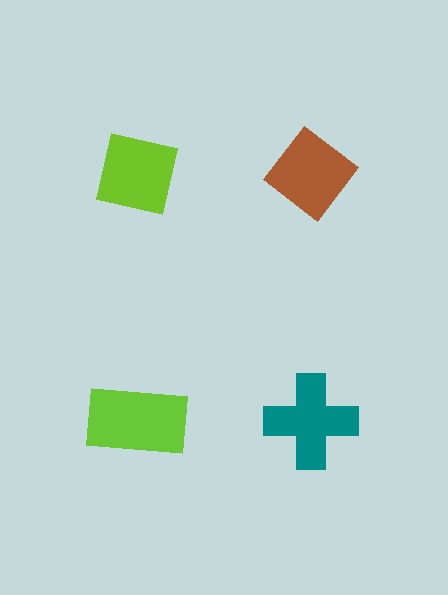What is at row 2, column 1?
A lime rectangle.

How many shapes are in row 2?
2 shapes.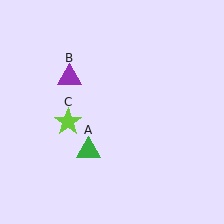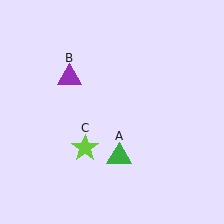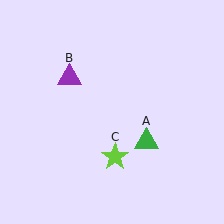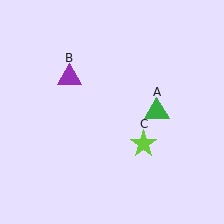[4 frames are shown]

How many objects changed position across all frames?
2 objects changed position: green triangle (object A), lime star (object C).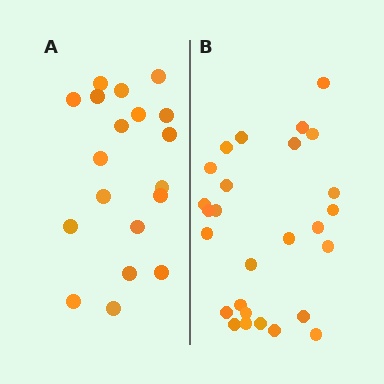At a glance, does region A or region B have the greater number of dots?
Region B (the right region) has more dots.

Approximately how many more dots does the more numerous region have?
Region B has roughly 8 or so more dots than region A.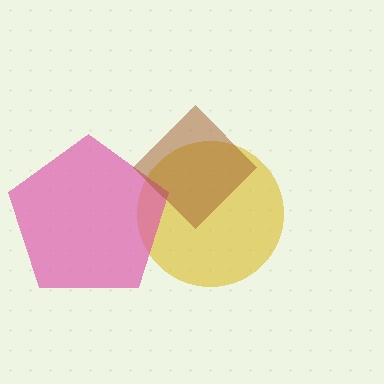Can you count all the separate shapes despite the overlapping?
Yes, there are 3 separate shapes.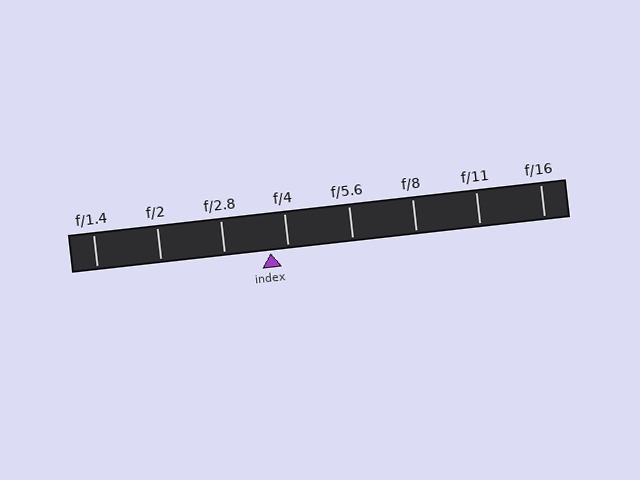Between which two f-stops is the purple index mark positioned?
The index mark is between f/2.8 and f/4.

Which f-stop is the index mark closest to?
The index mark is closest to f/4.